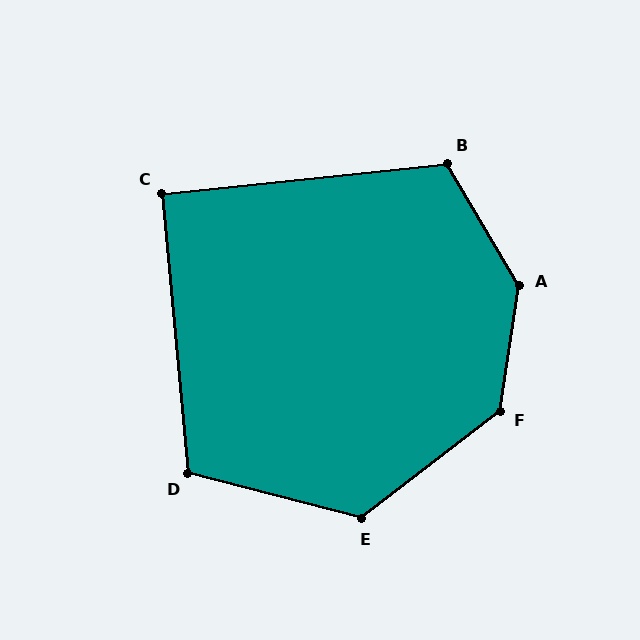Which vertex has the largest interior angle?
A, at approximately 141 degrees.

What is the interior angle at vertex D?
Approximately 110 degrees (obtuse).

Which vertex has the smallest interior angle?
C, at approximately 91 degrees.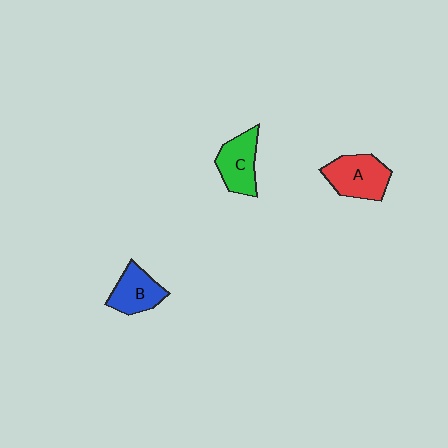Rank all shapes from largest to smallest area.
From largest to smallest: A (red), C (green), B (blue).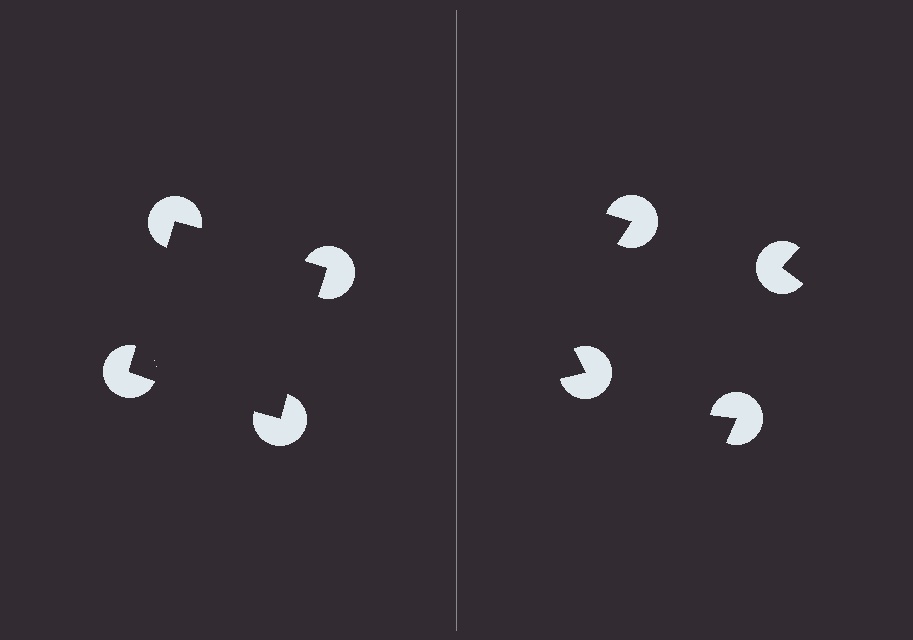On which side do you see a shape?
An illusory square appears on the left side. On the right side the wedge cuts are rotated, so no coherent shape forms.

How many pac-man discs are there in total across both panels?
8 — 4 on each side.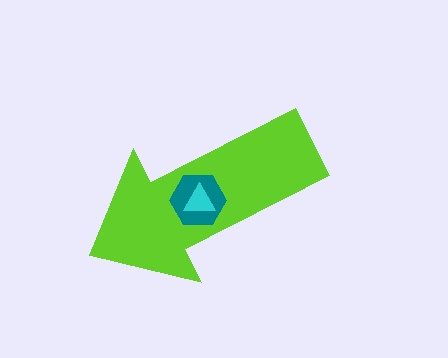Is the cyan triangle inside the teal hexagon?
Yes.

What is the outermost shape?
The lime arrow.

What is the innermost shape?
The cyan triangle.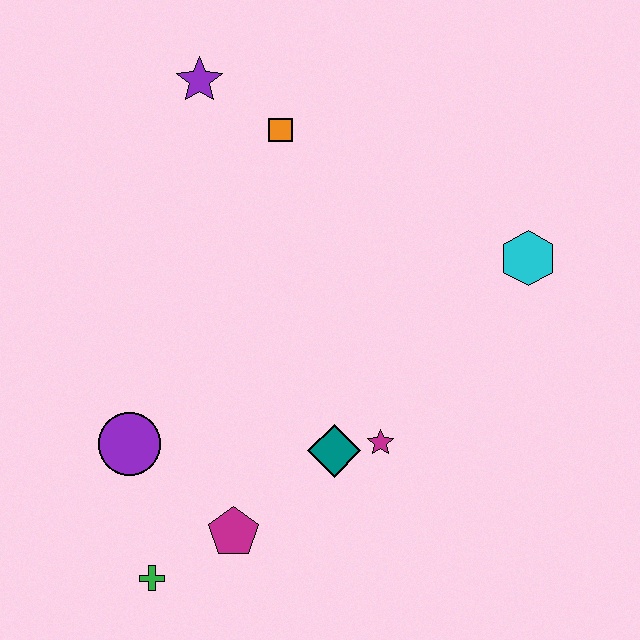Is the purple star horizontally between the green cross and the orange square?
Yes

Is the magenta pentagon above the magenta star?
No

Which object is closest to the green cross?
The magenta pentagon is closest to the green cross.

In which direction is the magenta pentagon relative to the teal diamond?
The magenta pentagon is to the left of the teal diamond.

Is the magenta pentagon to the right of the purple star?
Yes